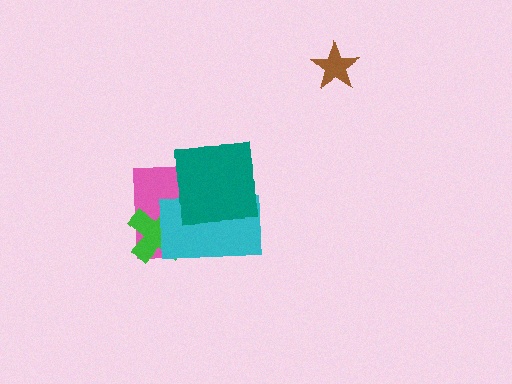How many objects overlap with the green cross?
2 objects overlap with the green cross.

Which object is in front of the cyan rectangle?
The teal square is in front of the cyan rectangle.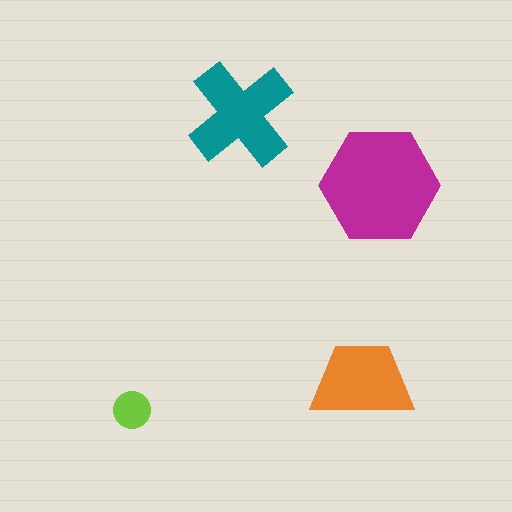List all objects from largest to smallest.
The magenta hexagon, the teal cross, the orange trapezoid, the lime circle.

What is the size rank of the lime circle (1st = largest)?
4th.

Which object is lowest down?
The lime circle is bottommost.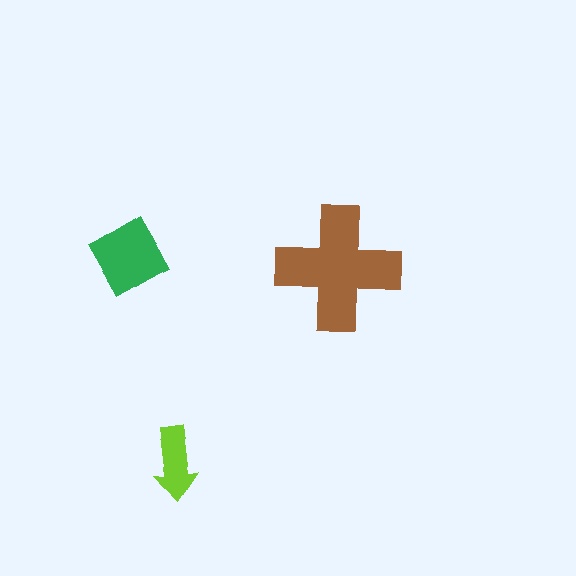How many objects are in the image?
There are 3 objects in the image.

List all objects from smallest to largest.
The lime arrow, the green square, the brown cross.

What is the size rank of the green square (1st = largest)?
2nd.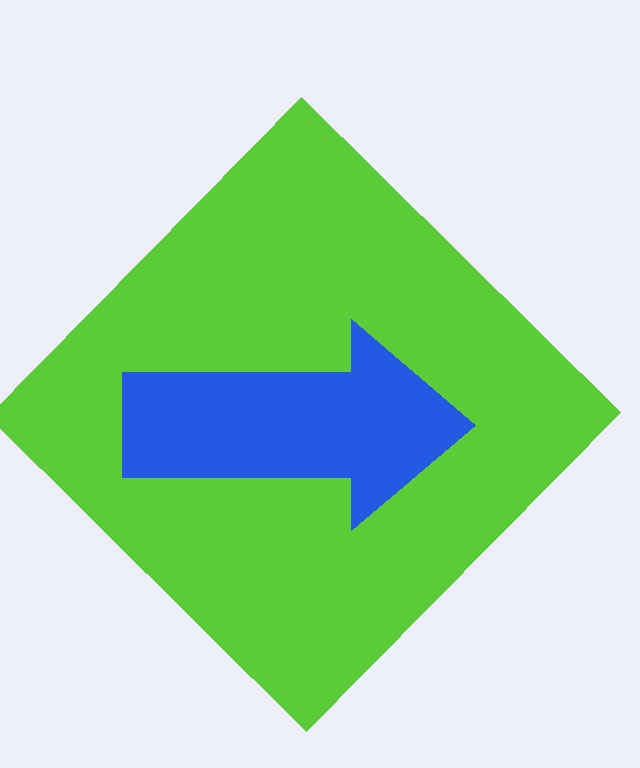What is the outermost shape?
The lime diamond.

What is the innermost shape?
The blue arrow.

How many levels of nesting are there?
2.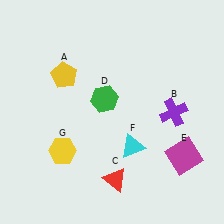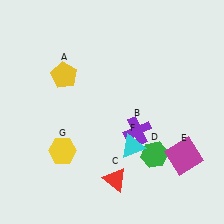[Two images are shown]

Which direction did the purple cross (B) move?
The purple cross (B) moved left.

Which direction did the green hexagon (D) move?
The green hexagon (D) moved down.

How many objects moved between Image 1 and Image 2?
2 objects moved between the two images.